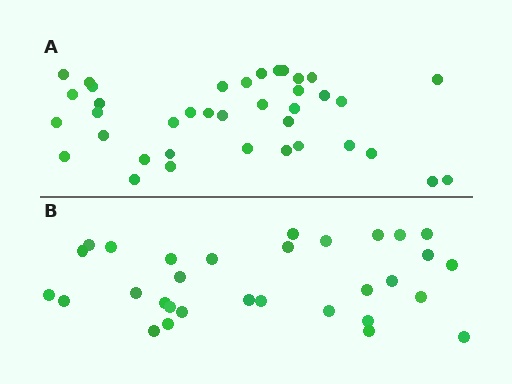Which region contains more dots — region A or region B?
Region A (the top region) has more dots.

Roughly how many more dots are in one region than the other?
Region A has roughly 8 or so more dots than region B.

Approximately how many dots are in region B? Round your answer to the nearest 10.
About 30 dots. (The exact count is 31, which rounds to 30.)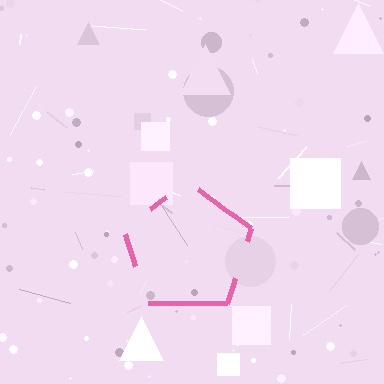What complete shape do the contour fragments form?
The contour fragments form a pentagon.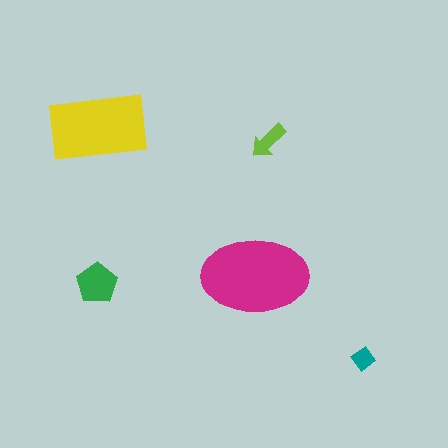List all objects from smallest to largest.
The teal diamond, the lime arrow, the green pentagon, the yellow rectangle, the magenta ellipse.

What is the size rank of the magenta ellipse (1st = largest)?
1st.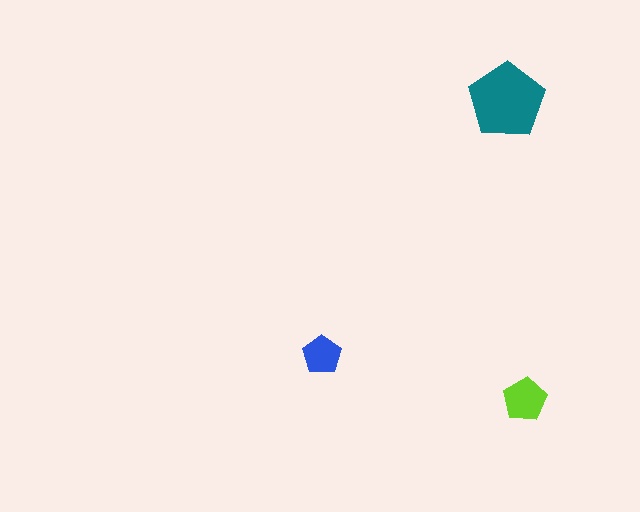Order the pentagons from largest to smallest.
the teal one, the lime one, the blue one.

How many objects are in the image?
There are 3 objects in the image.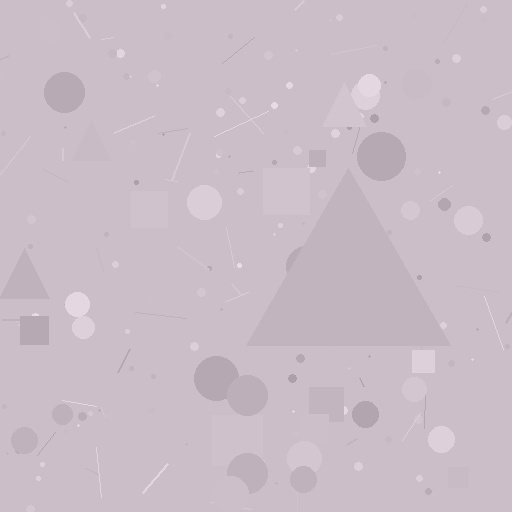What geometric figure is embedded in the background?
A triangle is embedded in the background.